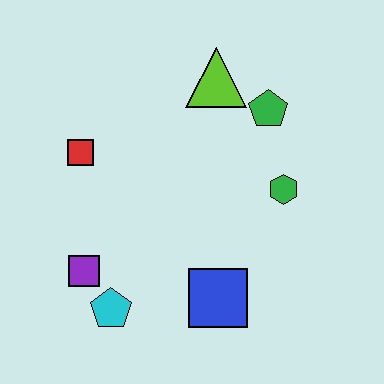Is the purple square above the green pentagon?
No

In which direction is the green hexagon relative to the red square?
The green hexagon is to the right of the red square.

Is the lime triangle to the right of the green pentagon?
No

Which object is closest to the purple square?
The cyan pentagon is closest to the purple square.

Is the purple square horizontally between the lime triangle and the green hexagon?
No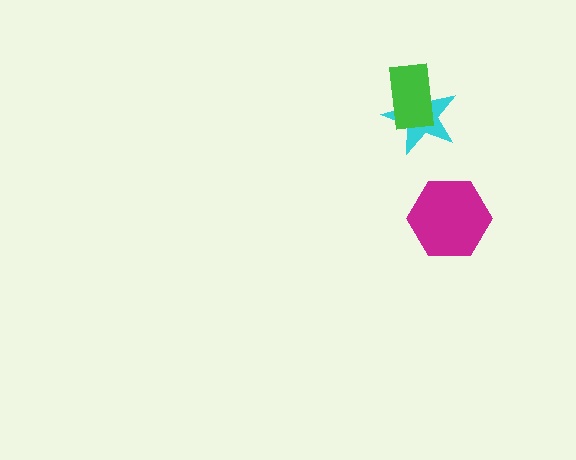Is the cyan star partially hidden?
Yes, it is partially covered by another shape.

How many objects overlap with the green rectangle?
1 object overlaps with the green rectangle.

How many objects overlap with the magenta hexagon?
0 objects overlap with the magenta hexagon.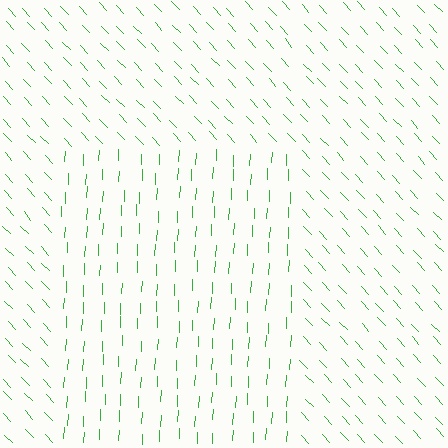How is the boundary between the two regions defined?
The boundary is defined purely by a change in line orientation (approximately 45 degrees difference). All lines are the same color and thickness.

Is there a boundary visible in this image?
Yes, there is a texture boundary formed by a change in line orientation.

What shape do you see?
I see a rectangle.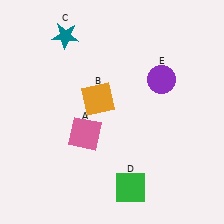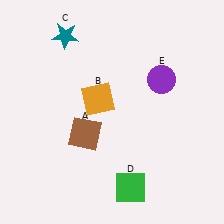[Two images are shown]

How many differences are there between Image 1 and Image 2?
There is 1 difference between the two images.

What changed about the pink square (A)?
In Image 1, A is pink. In Image 2, it changed to brown.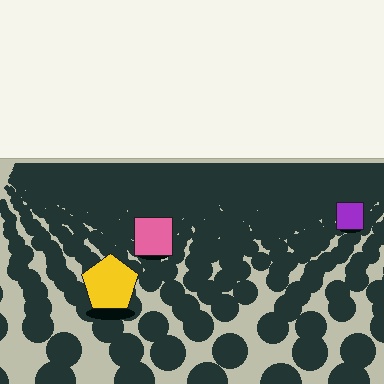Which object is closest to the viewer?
The yellow pentagon is closest. The texture marks near it are larger and more spread out.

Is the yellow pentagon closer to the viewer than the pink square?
Yes. The yellow pentagon is closer — you can tell from the texture gradient: the ground texture is coarser near it.